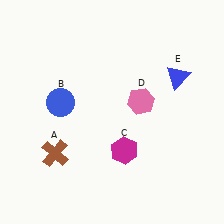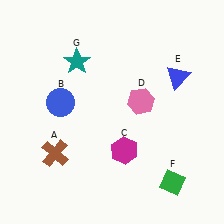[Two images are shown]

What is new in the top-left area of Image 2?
A teal star (G) was added in the top-left area of Image 2.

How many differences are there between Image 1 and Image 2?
There are 2 differences between the two images.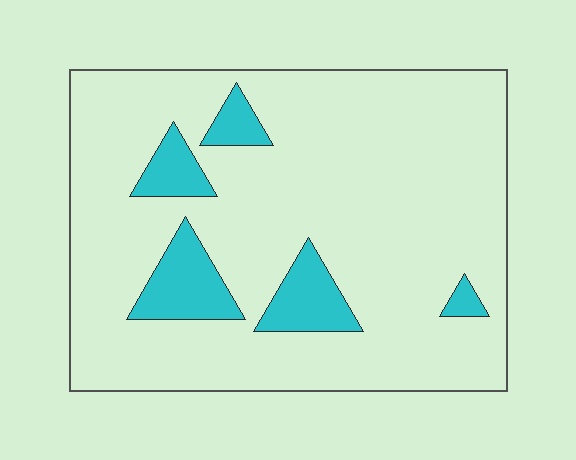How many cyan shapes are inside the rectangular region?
5.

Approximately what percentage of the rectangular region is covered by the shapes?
Approximately 15%.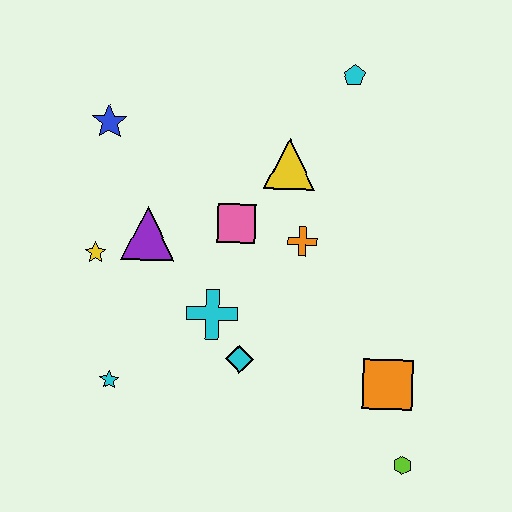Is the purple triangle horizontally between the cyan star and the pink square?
Yes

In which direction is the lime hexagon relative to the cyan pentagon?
The lime hexagon is below the cyan pentagon.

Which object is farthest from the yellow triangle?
The lime hexagon is farthest from the yellow triangle.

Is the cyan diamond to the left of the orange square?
Yes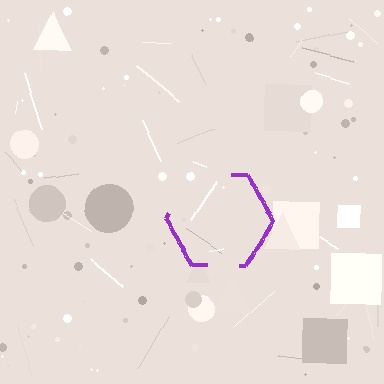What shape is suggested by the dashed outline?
The dashed outline suggests a hexagon.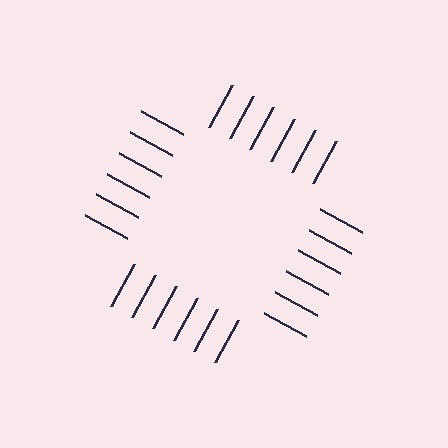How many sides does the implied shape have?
4 sides — the line-ends trace a square.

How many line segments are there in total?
24 — 6 along each of the 4 edges.